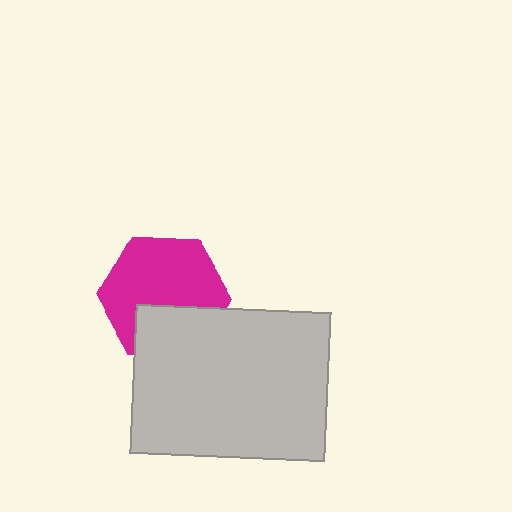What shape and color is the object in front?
The object in front is a light gray rectangle.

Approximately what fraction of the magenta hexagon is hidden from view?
Roughly 32% of the magenta hexagon is hidden behind the light gray rectangle.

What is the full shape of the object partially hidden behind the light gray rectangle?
The partially hidden object is a magenta hexagon.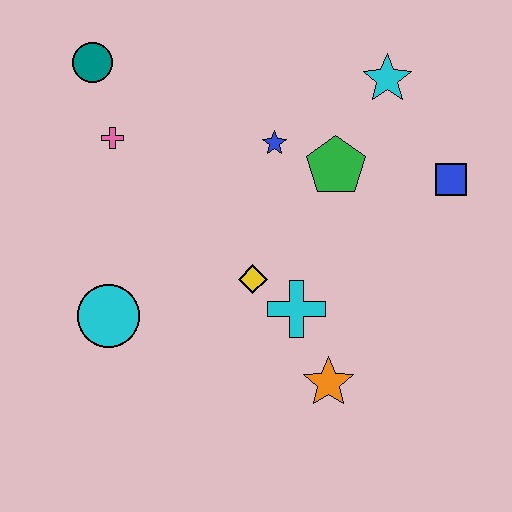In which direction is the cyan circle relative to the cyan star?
The cyan circle is to the left of the cyan star.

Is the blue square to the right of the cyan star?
Yes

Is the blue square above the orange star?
Yes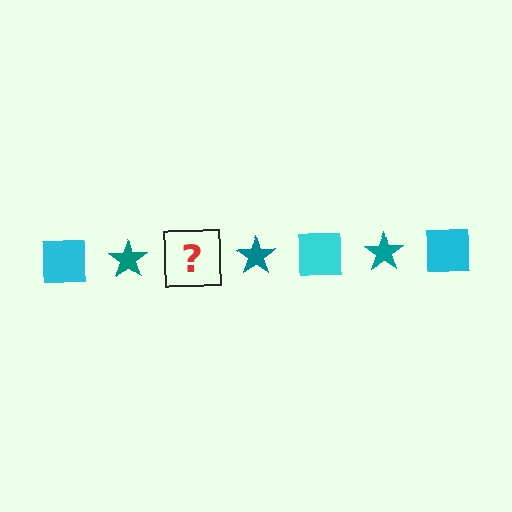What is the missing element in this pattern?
The missing element is a cyan square.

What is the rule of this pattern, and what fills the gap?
The rule is that the pattern alternates between cyan square and teal star. The gap should be filled with a cyan square.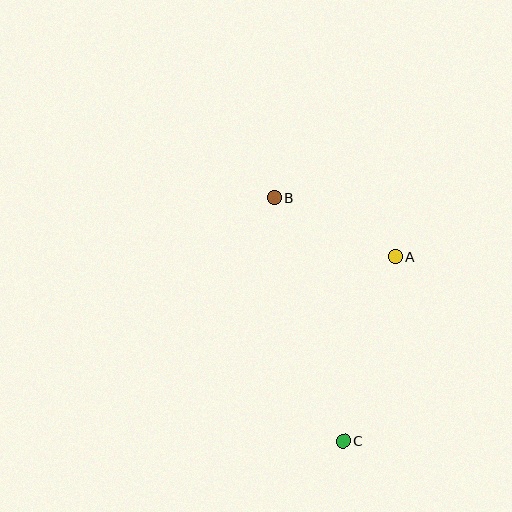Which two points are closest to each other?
Points A and B are closest to each other.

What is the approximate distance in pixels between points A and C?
The distance between A and C is approximately 192 pixels.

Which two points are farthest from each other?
Points B and C are farthest from each other.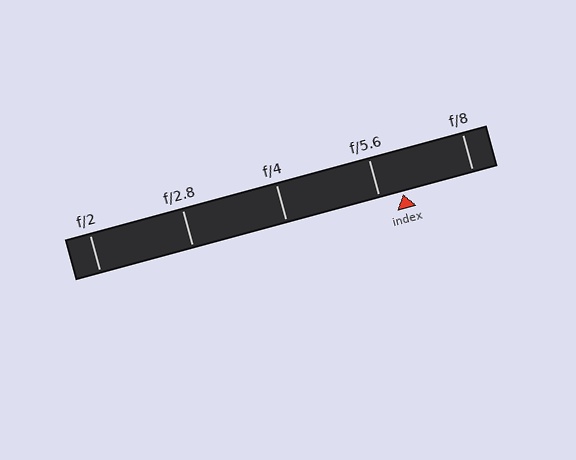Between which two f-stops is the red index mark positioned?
The index mark is between f/5.6 and f/8.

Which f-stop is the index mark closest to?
The index mark is closest to f/5.6.